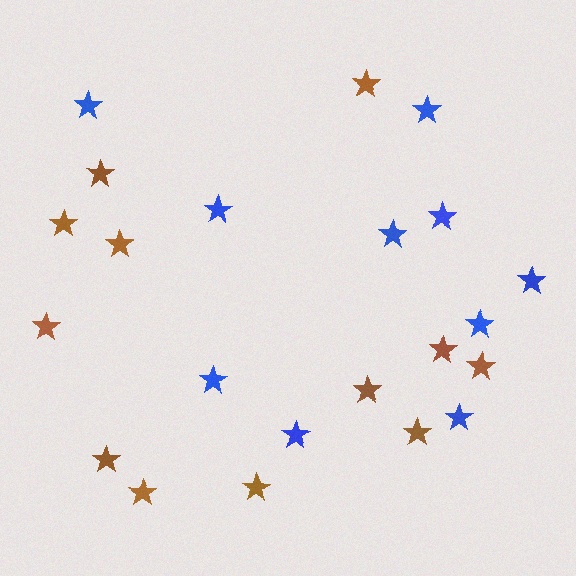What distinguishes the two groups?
There are 2 groups: one group of brown stars (12) and one group of blue stars (10).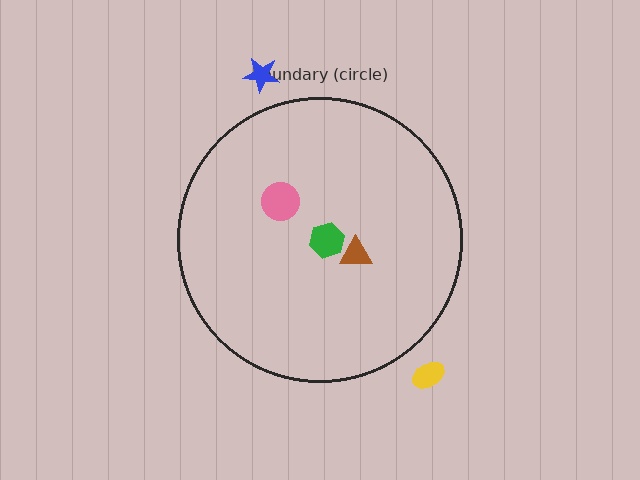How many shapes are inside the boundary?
3 inside, 2 outside.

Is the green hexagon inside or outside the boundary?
Inside.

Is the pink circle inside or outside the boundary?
Inside.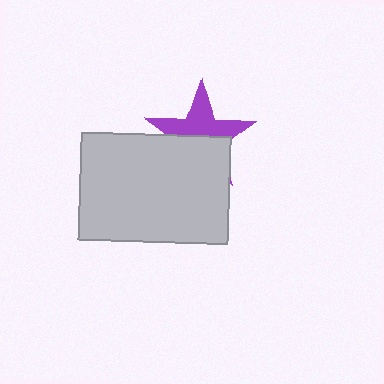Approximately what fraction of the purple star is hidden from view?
Roughly 48% of the purple star is hidden behind the light gray rectangle.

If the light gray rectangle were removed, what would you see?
You would see the complete purple star.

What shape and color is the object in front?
The object in front is a light gray rectangle.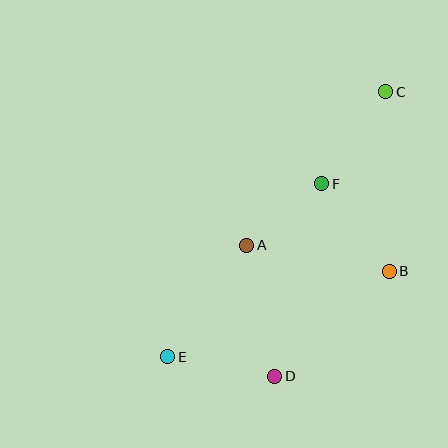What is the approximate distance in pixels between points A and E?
The distance between A and E is approximately 136 pixels.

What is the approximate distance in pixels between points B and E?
The distance between B and E is approximately 237 pixels.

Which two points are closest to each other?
Points A and F are closest to each other.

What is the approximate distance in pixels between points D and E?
The distance between D and E is approximately 109 pixels.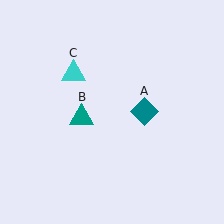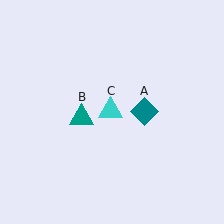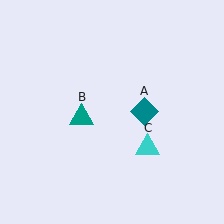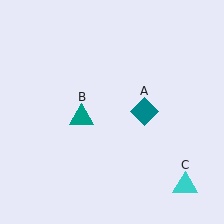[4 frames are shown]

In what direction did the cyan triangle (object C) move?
The cyan triangle (object C) moved down and to the right.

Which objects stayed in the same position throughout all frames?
Teal diamond (object A) and teal triangle (object B) remained stationary.